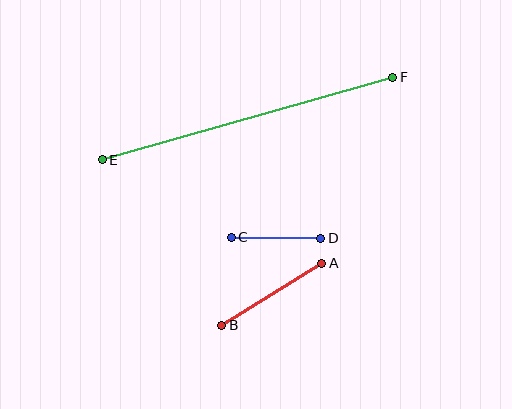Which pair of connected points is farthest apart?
Points E and F are farthest apart.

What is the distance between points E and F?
The distance is approximately 302 pixels.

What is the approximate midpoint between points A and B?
The midpoint is at approximately (272, 294) pixels.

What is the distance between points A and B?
The distance is approximately 118 pixels.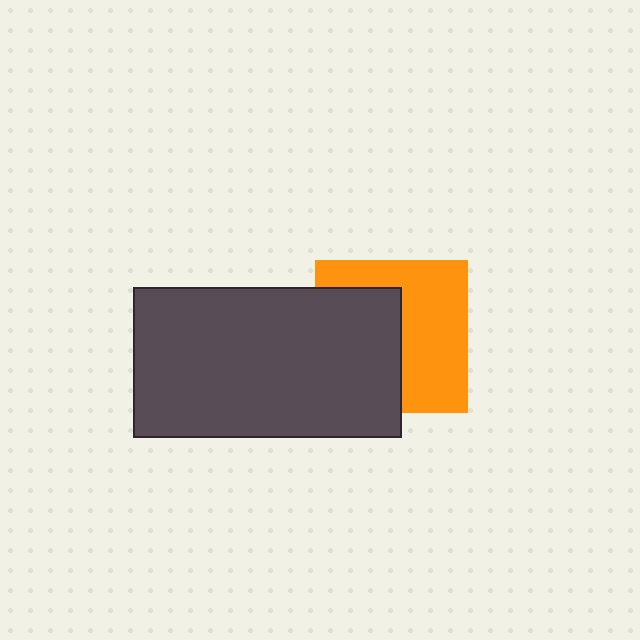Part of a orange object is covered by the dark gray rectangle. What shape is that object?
It is a square.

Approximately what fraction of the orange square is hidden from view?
Roughly 46% of the orange square is hidden behind the dark gray rectangle.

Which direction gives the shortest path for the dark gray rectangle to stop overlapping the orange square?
Moving left gives the shortest separation.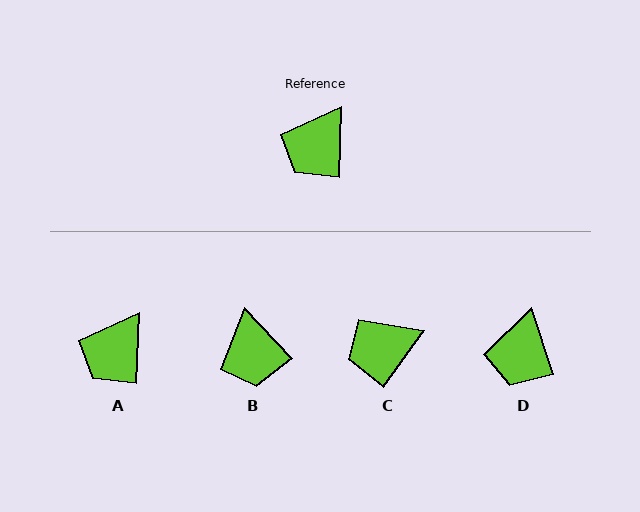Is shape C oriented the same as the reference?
No, it is off by about 33 degrees.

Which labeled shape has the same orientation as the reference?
A.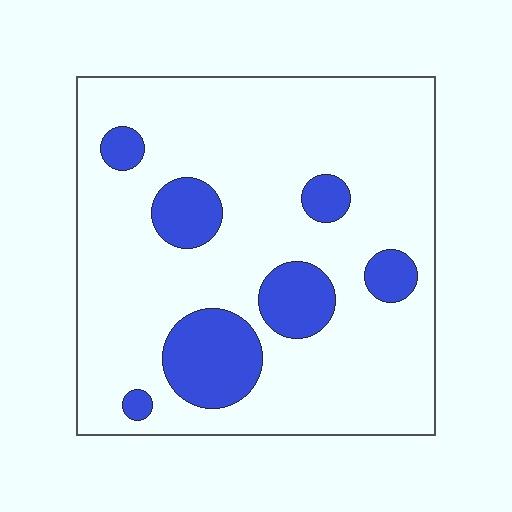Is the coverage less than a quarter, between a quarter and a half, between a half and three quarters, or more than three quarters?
Less than a quarter.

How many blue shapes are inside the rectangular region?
7.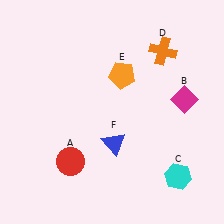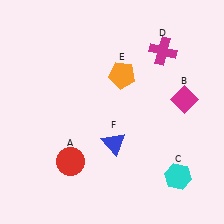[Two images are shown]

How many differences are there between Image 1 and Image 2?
There is 1 difference between the two images.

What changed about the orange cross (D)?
In Image 1, D is orange. In Image 2, it changed to magenta.